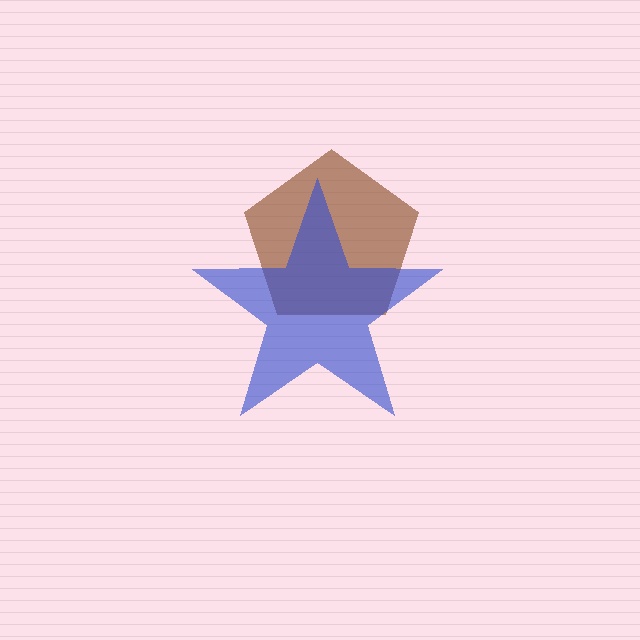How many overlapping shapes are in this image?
There are 2 overlapping shapes in the image.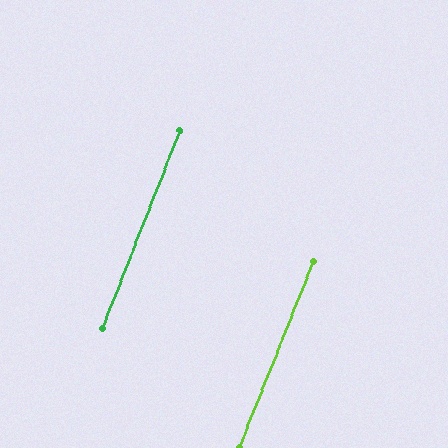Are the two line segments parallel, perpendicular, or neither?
Parallel — their directions differ by only 0.4°.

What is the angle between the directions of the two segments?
Approximately 0 degrees.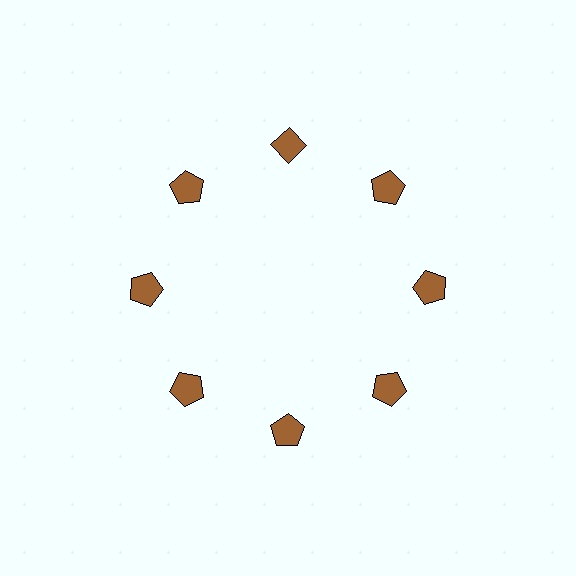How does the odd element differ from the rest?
It has a different shape: diamond instead of pentagon.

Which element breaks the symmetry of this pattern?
The brown diamond at roughly the 12 o'clock position breaks the symmetry. All other shapes are brown pentagons.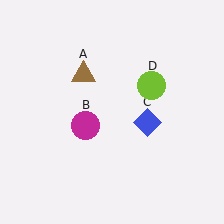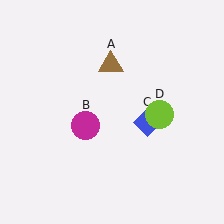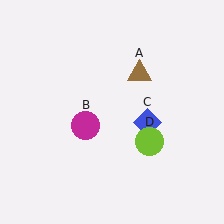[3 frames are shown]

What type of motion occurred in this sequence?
The brown triangle (object A), lime circle (object D) rotated clockwise around the center of the scene.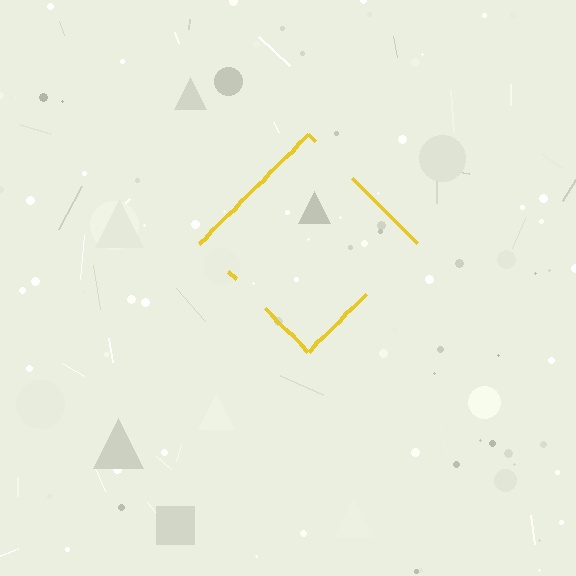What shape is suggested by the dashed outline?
The dashed outline suggests a diamond.